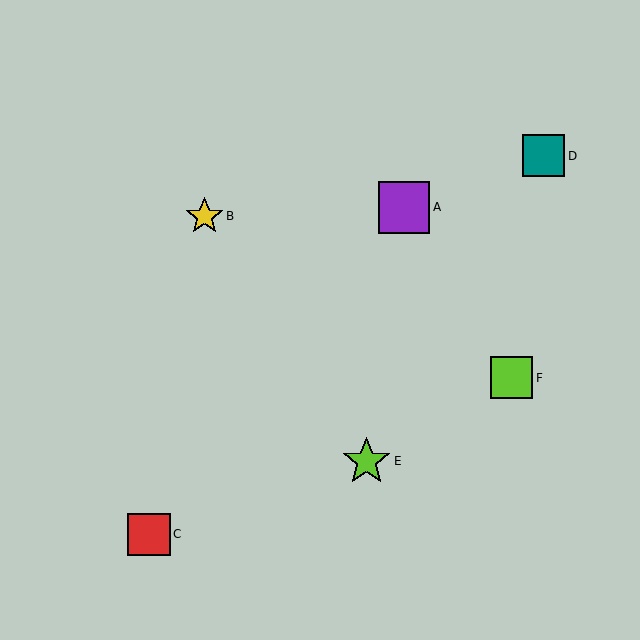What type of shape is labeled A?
Shape A is a purple square.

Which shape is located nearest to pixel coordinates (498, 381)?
The lime square (labeled F) at (512, 378) is nearest to that location.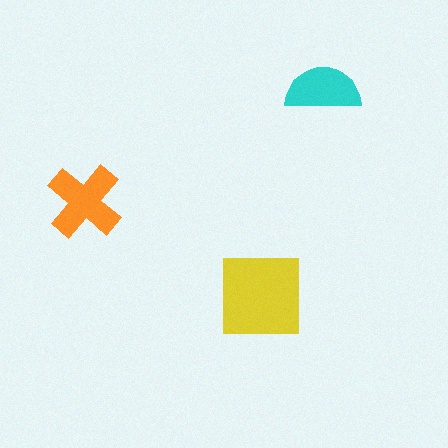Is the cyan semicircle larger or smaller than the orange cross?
Smaller.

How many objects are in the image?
There are 3 objects in the image.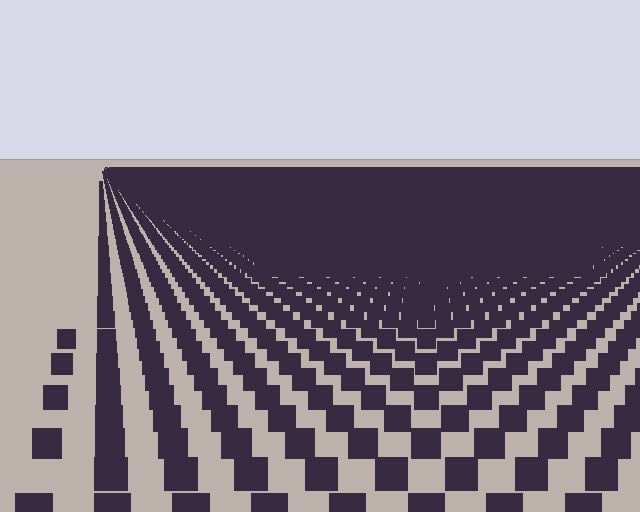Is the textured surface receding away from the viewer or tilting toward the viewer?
The surface is receding away from the viewer. Texture elements get smaller and denser toward the top.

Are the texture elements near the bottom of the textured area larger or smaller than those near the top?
Larger. Near the bottom, elements are closer to the viewer and appear at a bigger on-screen size.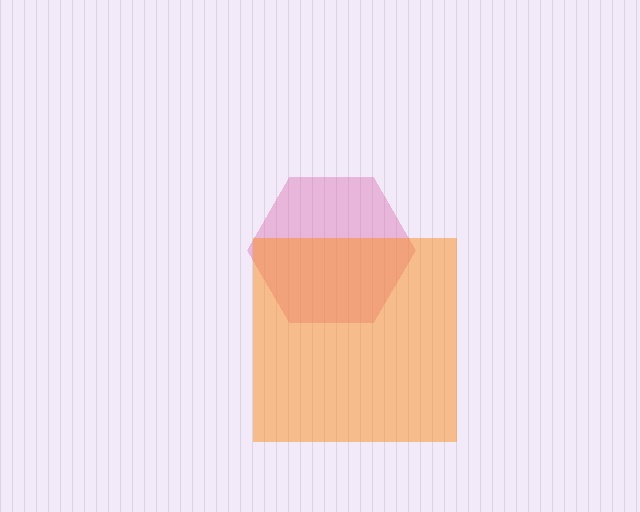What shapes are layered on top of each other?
The layered shapes are: a pink hexagon, an orange square.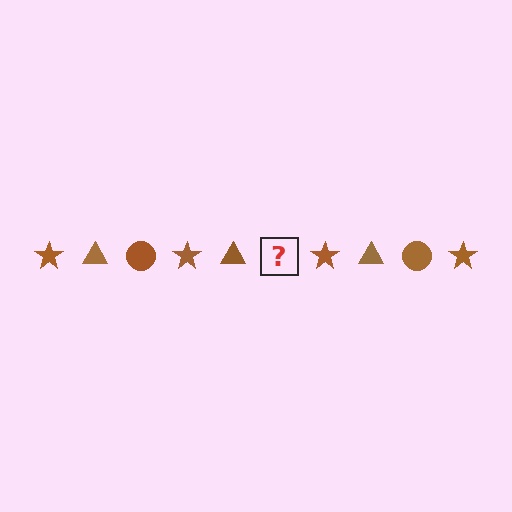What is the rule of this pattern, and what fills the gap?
The rule is that the pattern cycles through star, triangle, circle shapes in brown. The gap should be filled with a brown circle.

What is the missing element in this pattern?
The missing element is a brown circle.